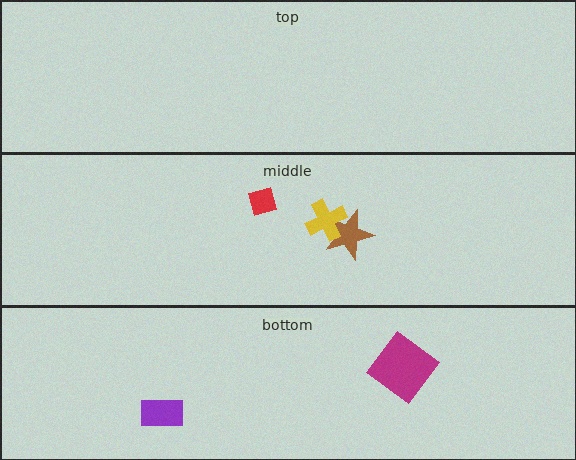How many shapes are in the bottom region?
2.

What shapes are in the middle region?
The red diamond, the brown star, the yellow cross.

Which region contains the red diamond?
The middle region.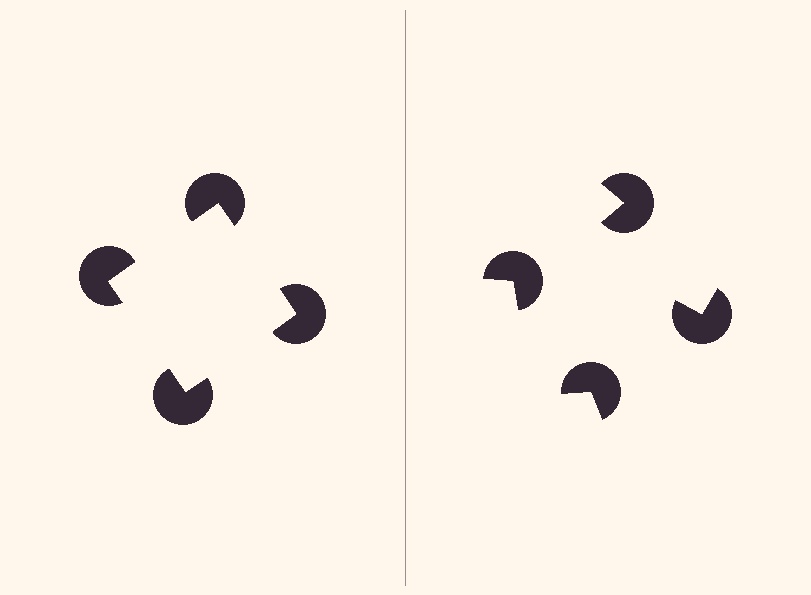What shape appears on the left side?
An illusory square.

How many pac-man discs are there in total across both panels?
8 — 4 on each side.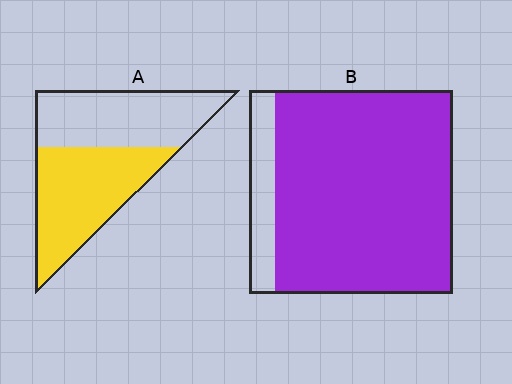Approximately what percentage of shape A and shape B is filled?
A is approximately 50% and B is approximately 85%.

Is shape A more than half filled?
Roughly half.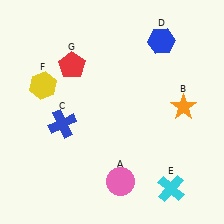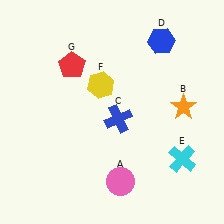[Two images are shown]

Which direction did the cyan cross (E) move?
The cyan cross (E) moved up.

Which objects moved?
The objects that moved are: the blue cross (C), the cyan cross (E), the yellow hexagon (F).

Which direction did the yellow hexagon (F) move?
The yellow hexagon (F) moved right.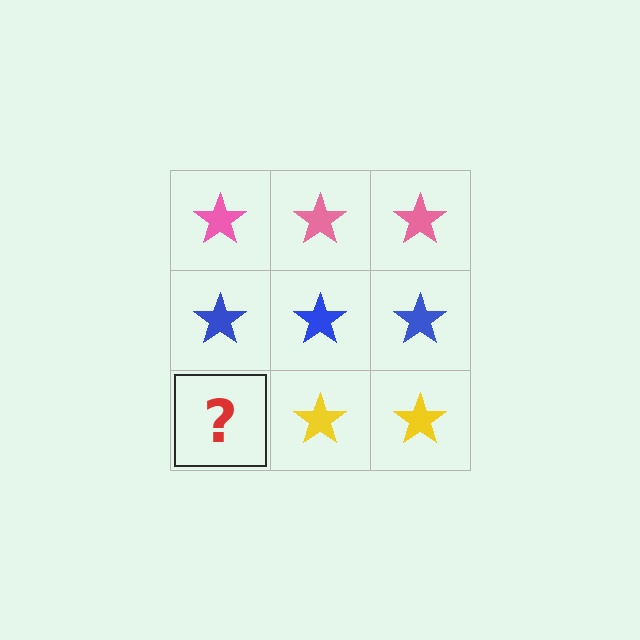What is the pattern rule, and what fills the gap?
The rule is that each row has a consistent color. The gap should be filled with a yellow star.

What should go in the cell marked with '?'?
The missing cell should contain a yellow star.